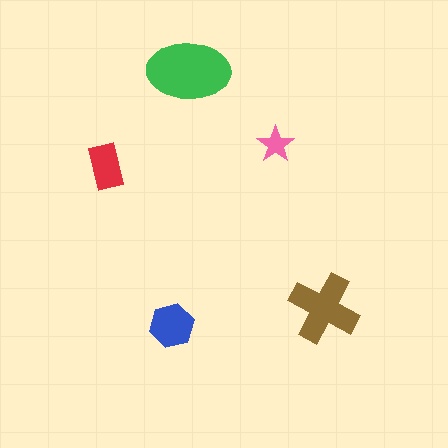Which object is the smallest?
The pink star.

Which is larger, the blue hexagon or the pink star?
The blue hexagon.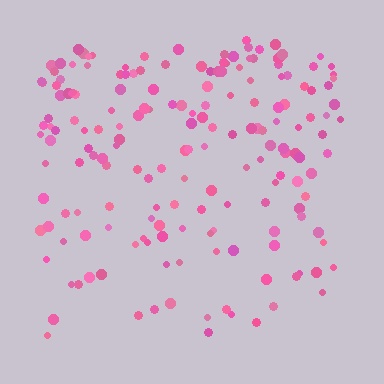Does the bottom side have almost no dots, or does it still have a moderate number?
Still a moderate number, just noticeably fewer than the top.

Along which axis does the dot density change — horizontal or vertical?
Vertical.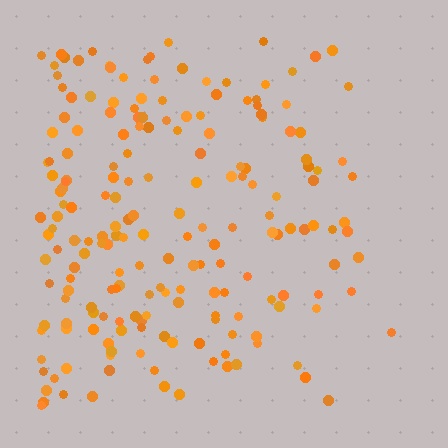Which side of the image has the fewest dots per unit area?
The right.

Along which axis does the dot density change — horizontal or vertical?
Horizontal.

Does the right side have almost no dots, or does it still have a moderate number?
Still a moderate number, just noticeably fewer than the left.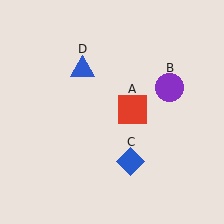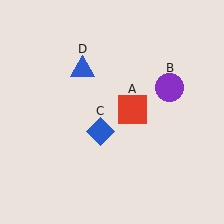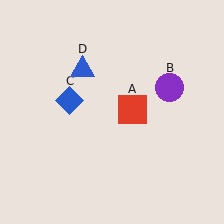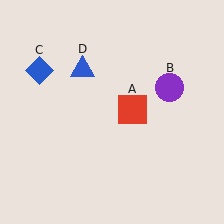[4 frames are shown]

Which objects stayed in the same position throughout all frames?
Red square (object A) and purple circle (object B) and blue triangle (object D) remained stationary.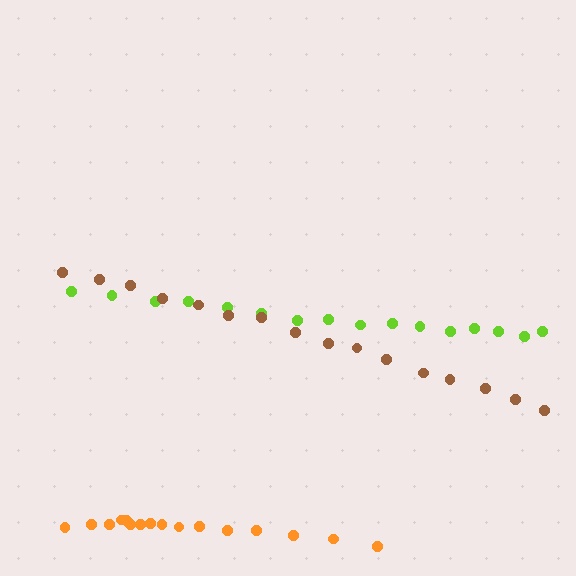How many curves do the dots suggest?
There are 3 distinct paths.